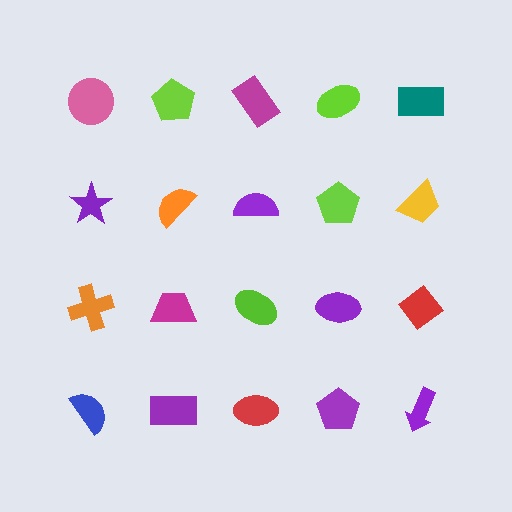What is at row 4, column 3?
A red ellipse.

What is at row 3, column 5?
A red diamond.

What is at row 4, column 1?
A blue semicircle.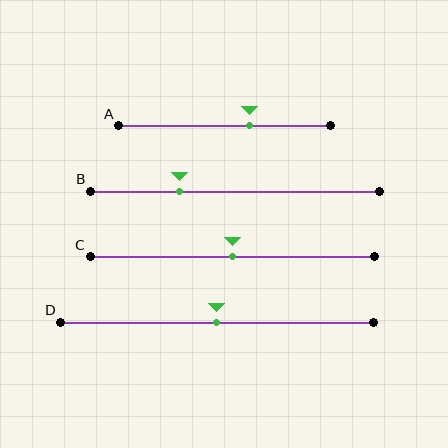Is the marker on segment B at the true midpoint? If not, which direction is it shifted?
No, the marker on segment B is shifted to the left by about 19% of the segment length.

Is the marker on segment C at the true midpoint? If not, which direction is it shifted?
Yes, the marker on segment C is at the true midpoint.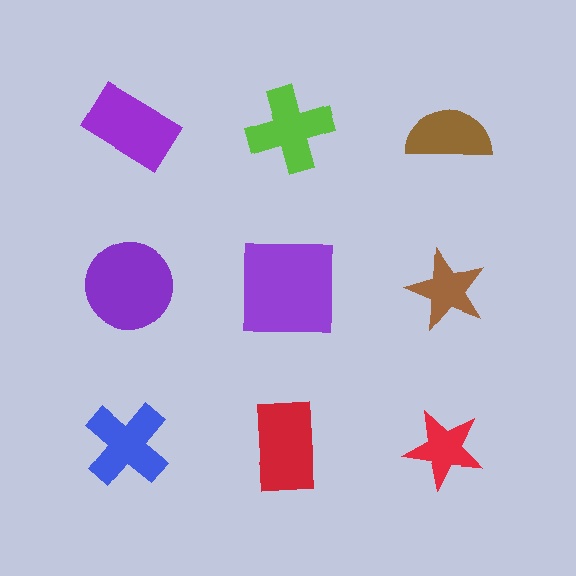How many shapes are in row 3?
3 shapes.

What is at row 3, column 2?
A red rectangle.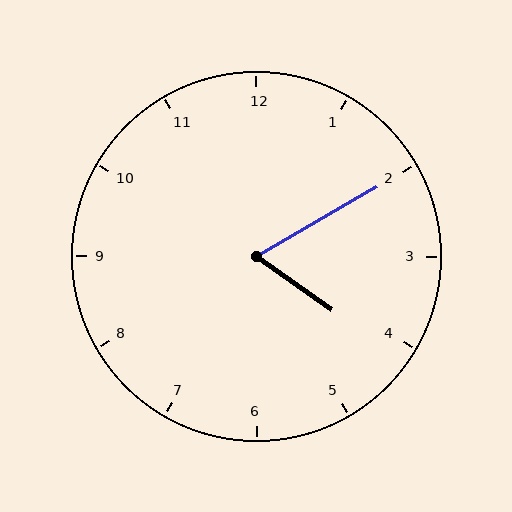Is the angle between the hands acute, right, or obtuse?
It is acute.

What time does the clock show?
4:10.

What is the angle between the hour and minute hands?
Approximately 65 degrees.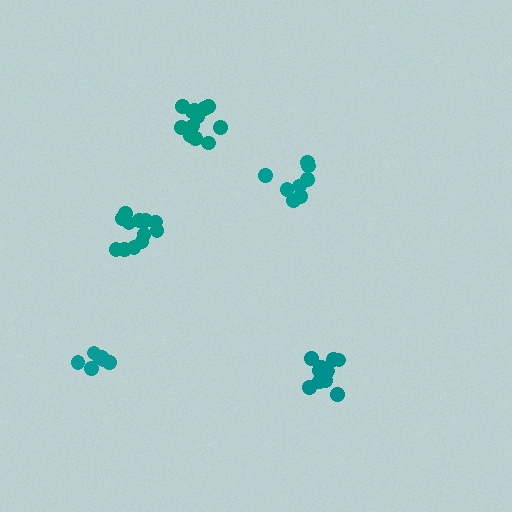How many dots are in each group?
Group 1: 12 dots, Group 2: 8 dots, Group 3: 11 dots, Group 4: 12 dots, Group 5: 8 dots (51 total).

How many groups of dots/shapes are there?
There are 5 groups.